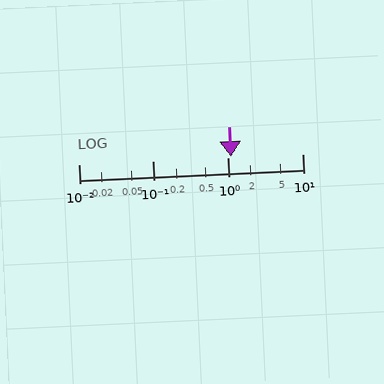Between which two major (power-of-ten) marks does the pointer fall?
The pointer is between 1 and 10.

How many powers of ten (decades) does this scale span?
The scale spans 3 decades, from 0.01 to 10.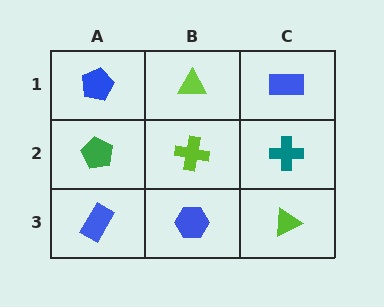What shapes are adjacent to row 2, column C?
A blue rectangle (row 1, column C), a lime triangle (row 3, column C), a lime cross (row 2, column B).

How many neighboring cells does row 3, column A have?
2.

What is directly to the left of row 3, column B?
A blue rectangle.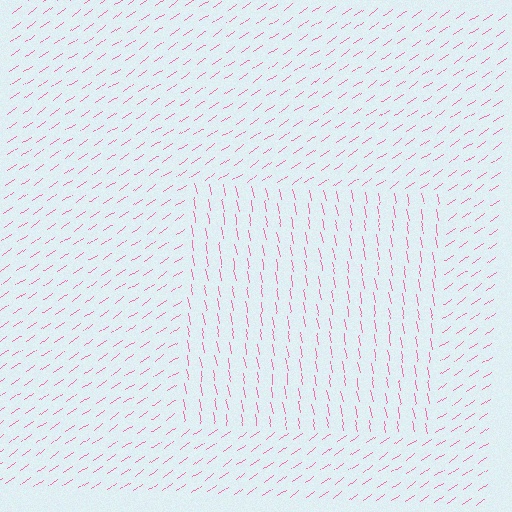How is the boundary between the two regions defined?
The boundary is defined purely by a change in line orientation (approximately 66 degrees difference). All lines are the same color and thickness.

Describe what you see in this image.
The image is filled with small pink line segments. A rectangle region in the image has lines oriented differently from the surrounding lines, creating a visible texture boundary.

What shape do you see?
I see a rectangle.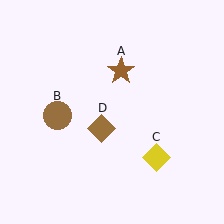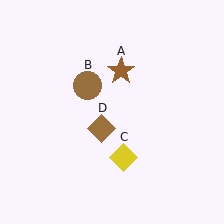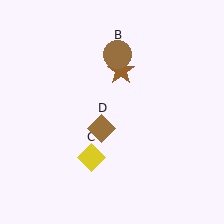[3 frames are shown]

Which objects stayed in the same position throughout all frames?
Brown star (object A) and brown diamond (object D) remained stationary.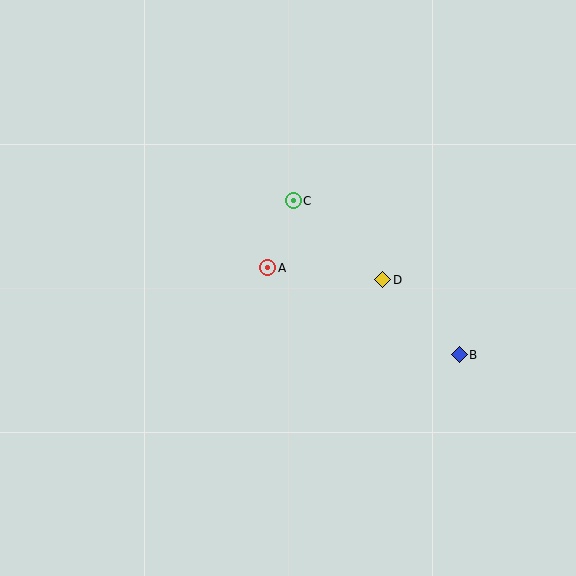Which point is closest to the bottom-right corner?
Point B is closest to the bottom-right corner.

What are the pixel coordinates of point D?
Point D is at (383, 280).